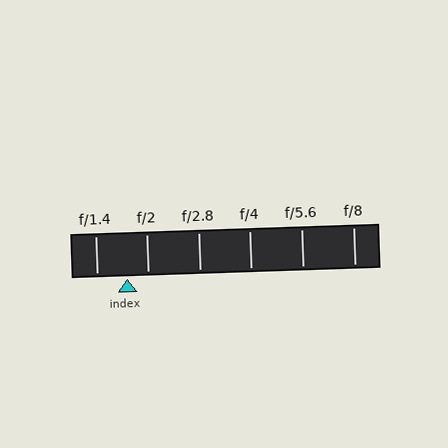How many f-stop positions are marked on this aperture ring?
There are 6 f-stop positions marked.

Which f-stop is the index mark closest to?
The index mark is closest to f/2.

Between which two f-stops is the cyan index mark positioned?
The index mark is between f/1.4 and f/2.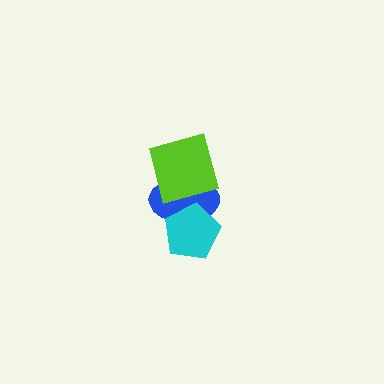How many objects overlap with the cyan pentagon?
1 object overlaps with the cyan pentagon.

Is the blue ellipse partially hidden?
Yes, it is partially covered by another shape.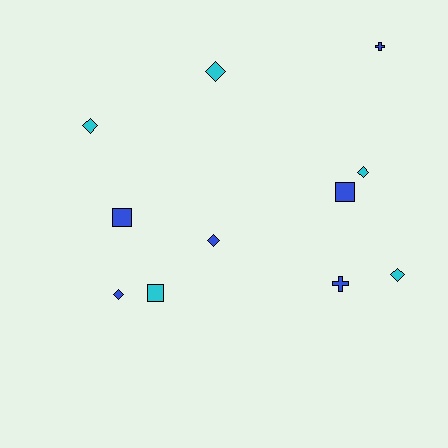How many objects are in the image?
There are 11 objects.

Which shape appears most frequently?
Diamond, with 6 objects.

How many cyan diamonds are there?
There are 4 cyan diamonds.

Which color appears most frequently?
Blue, with 6 objects.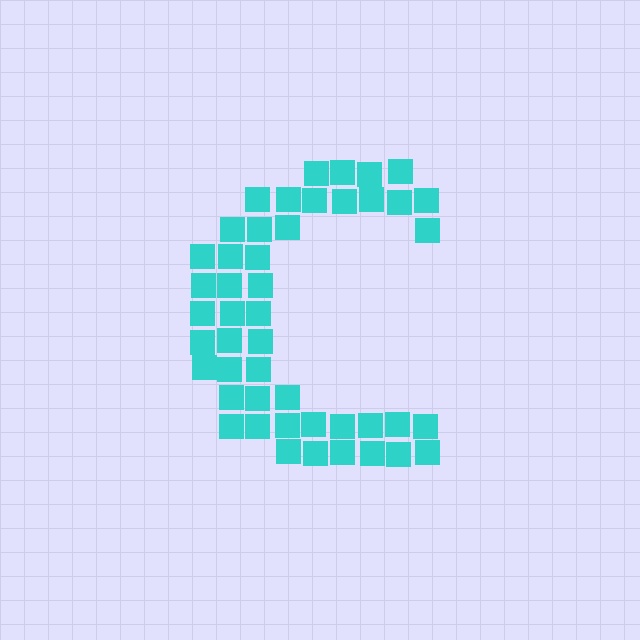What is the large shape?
The large shape is the letter C.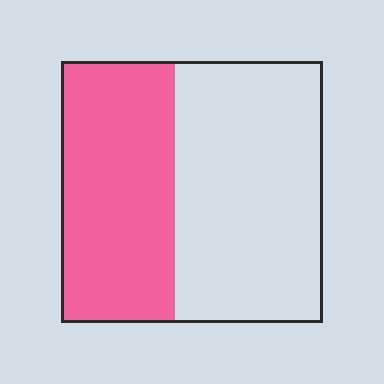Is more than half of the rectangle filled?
No.